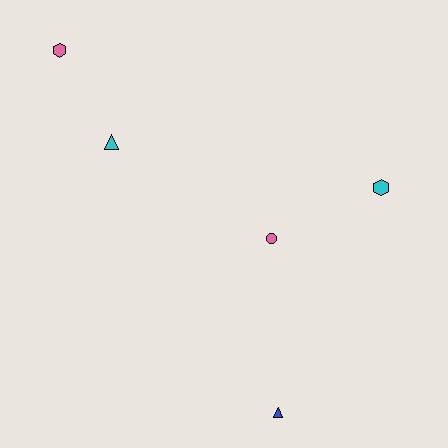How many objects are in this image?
There are 5 objects.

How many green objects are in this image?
There are no green objects.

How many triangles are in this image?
There are 2 triangles.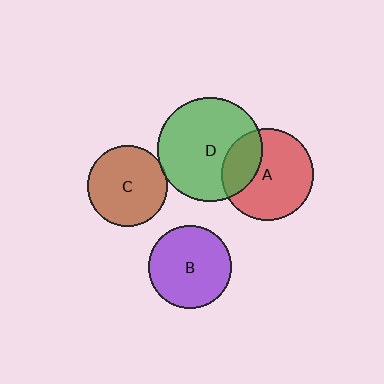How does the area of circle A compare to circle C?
Approximately 1.3 times.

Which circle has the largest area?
Circle D (green).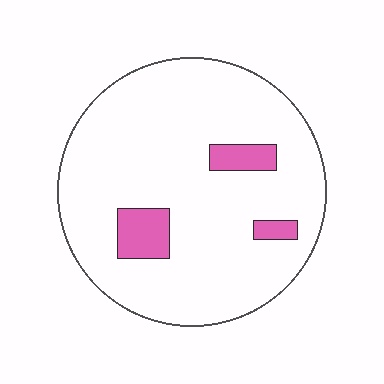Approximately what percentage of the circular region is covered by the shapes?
Approximately 10%.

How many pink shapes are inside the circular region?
3.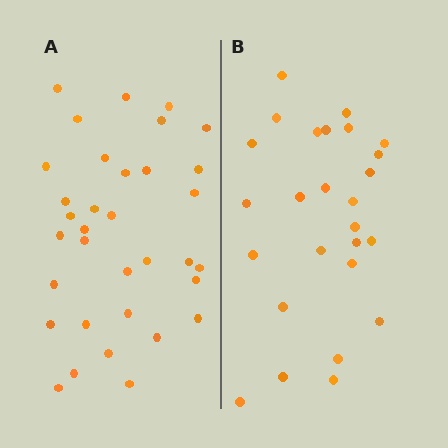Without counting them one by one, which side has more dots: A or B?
Region A (the left region) has more dots.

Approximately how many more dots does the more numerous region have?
Region A has roughly 8 or so more dots than region B.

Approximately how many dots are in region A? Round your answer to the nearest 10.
About 30 dots. (The exact count is 34, which rounds to 30.)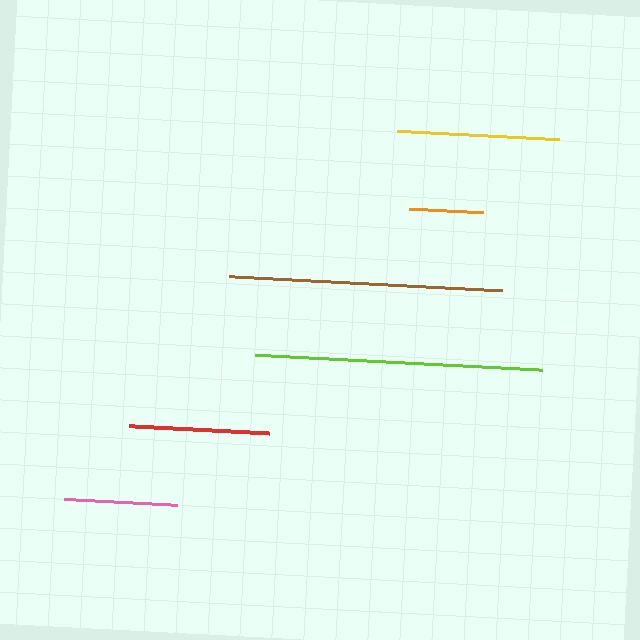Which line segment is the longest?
The lime line is the longest at approximately 287 pixels.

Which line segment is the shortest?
The orange line is the shortest at approximately 74 pixels.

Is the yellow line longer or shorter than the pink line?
The yellow line is longer than the pink line.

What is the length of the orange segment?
The orange segment is approximately 74 pixels long.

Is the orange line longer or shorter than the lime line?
The lime line is longer than the orange line.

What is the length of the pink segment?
The pink segment is approximately 113 pixels long.